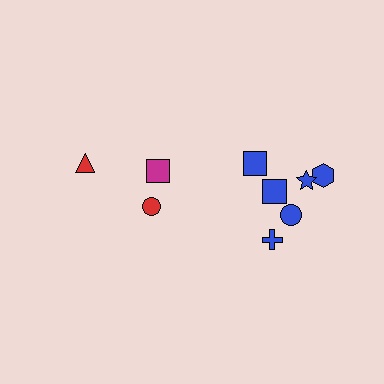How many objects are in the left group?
There are 3 objects.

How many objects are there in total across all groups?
There are 9 objects.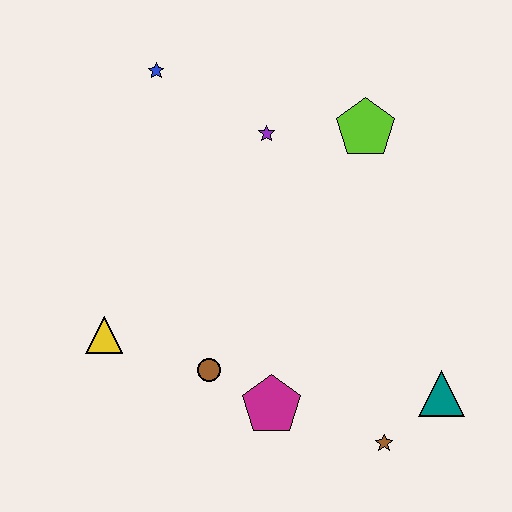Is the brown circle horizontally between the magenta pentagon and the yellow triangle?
Yes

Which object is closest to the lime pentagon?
The purple star is closest to the lime pentagon.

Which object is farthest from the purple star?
The brown star is farthest from the purple star.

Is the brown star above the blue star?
No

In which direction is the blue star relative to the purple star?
The blue star is to the left of the purple star.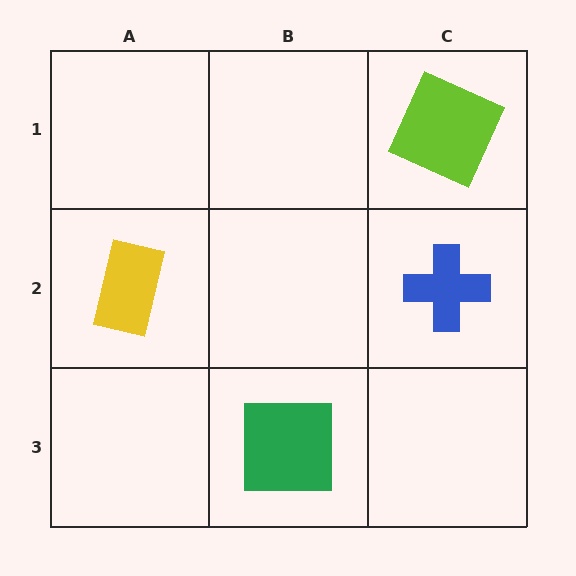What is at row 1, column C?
A lime square.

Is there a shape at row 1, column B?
No, that cell is empty.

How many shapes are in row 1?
1 shape.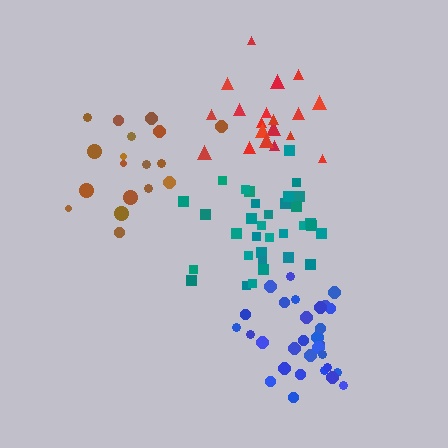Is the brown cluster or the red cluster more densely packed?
Brown.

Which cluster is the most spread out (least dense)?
Red.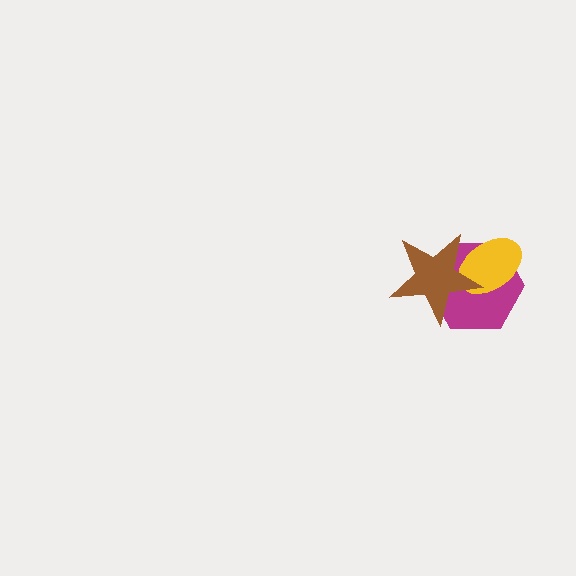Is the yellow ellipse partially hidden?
Yes, it is partially covered by another shape.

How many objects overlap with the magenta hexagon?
2 objects overlap with the magenta hexagon.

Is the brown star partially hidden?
No, no other shape covers it.